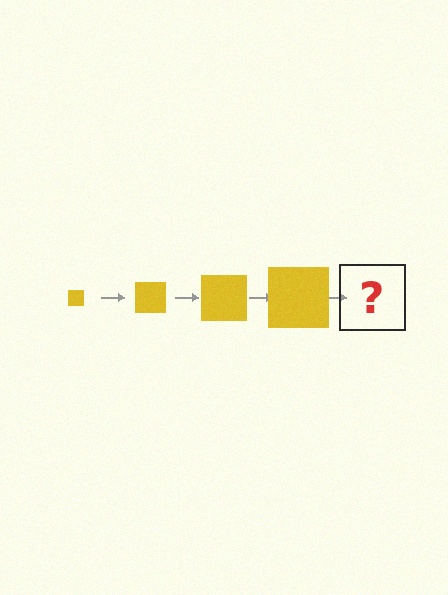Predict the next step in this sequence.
The next step is a yellow square, larger than the previous one.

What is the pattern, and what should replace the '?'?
The pattern is that the square gets progressively larger each step. The '?' should be a yellow square, larger than the previous one.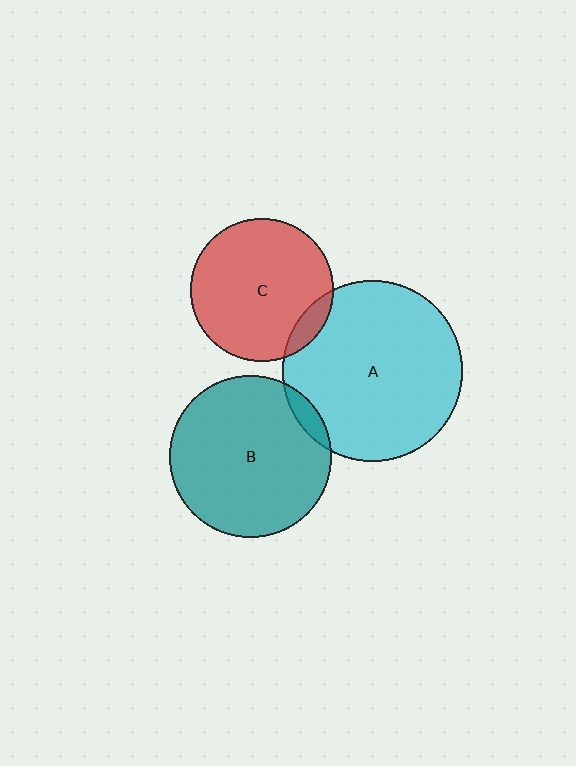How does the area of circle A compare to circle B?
Approximately 1.2 times.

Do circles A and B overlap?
Yes.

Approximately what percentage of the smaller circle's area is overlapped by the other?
Approximately 5%.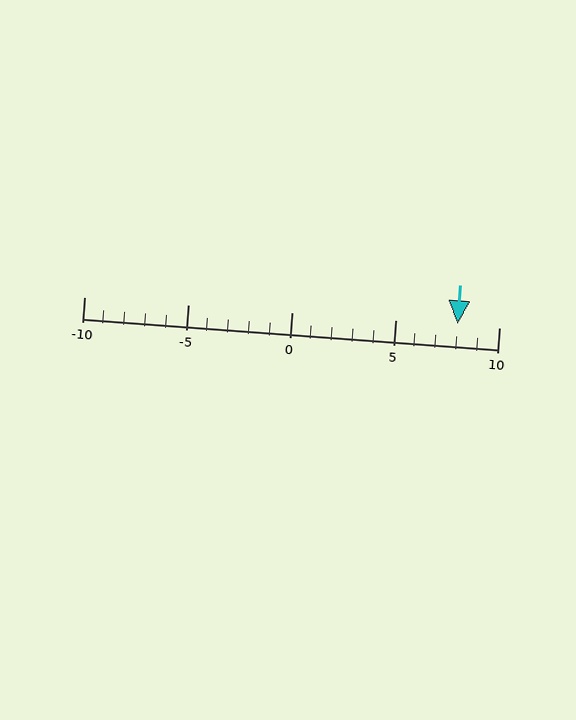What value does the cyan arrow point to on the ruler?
The cyan arrow points to approximately 8.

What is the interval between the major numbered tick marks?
The major tick marks are spaced 5 units apart.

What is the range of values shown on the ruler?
The ruler shows values from -10 to 10.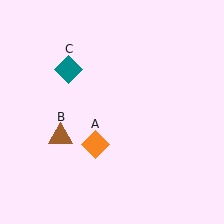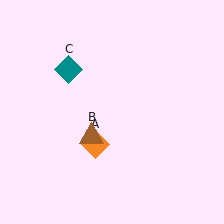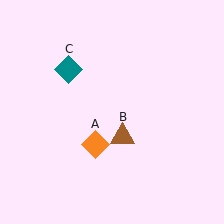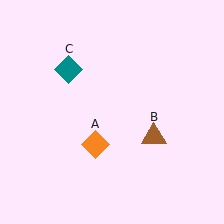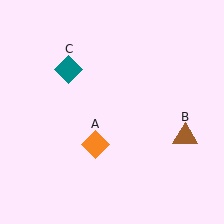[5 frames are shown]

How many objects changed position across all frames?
1 object changed position: brown triangle (object B).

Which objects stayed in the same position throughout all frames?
Orange diamond (object A) and teal diamond (object C) remained stationary.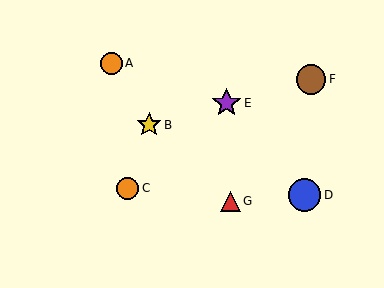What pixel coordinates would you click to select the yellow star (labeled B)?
Click at (149, 125) to select the yellow star B.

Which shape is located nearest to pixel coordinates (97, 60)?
The orange circle (labeled A) at (111, 63) is nearest to that location.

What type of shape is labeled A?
Shape A is an orange circle.